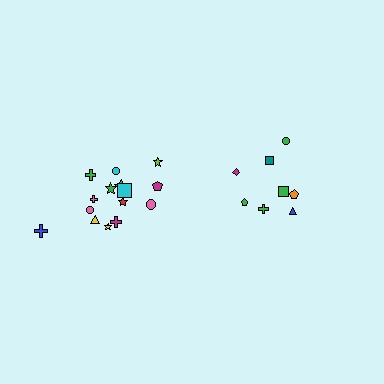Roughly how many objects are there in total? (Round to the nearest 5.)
Roughly 25 objects in total.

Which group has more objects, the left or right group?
The left group.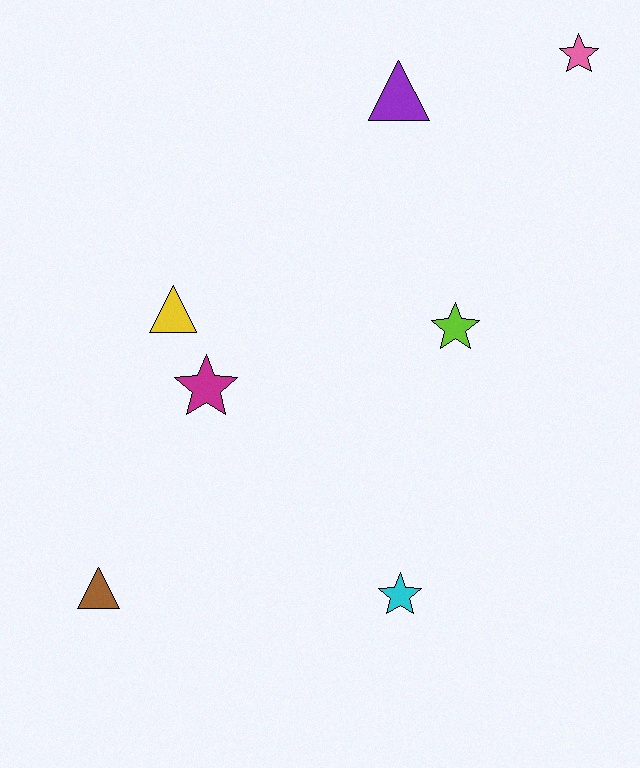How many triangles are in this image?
There are 3 triangles.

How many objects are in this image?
There are 7 objects.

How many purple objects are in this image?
There is 1 purple object.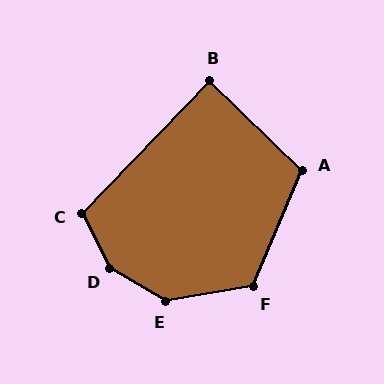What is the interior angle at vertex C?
Approximately 109 degrees (obtuse).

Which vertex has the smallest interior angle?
B, at approximately 90 degrees.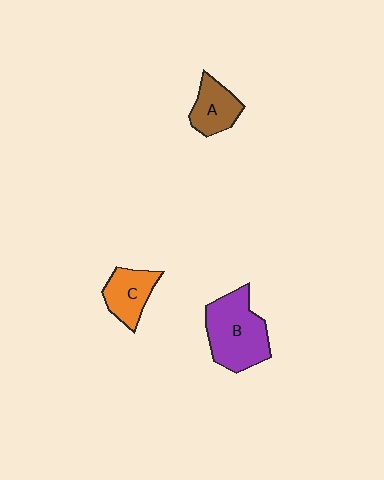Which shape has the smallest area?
Shape A (brown).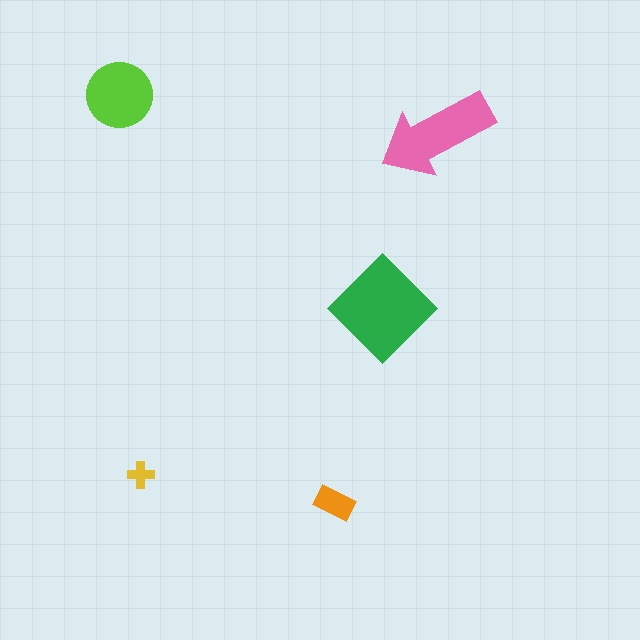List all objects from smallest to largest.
The yellow cross, the orange rectangle, the lime circle, the pink arrow, the green diamond.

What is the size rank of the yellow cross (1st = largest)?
5th.